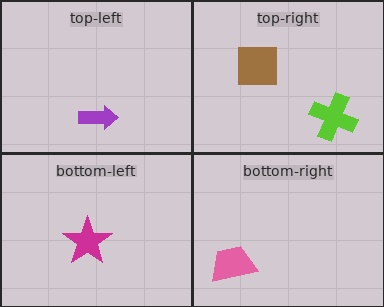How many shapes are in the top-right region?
2.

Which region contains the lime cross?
The top-right region.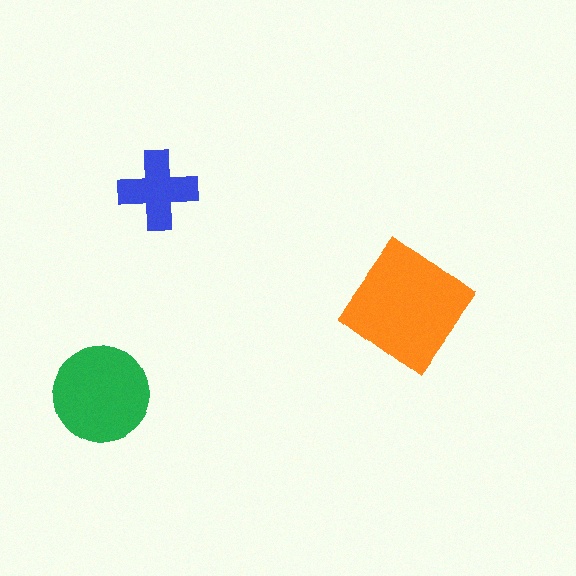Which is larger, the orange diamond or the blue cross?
The orange diamond.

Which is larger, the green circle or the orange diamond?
The orange diamond.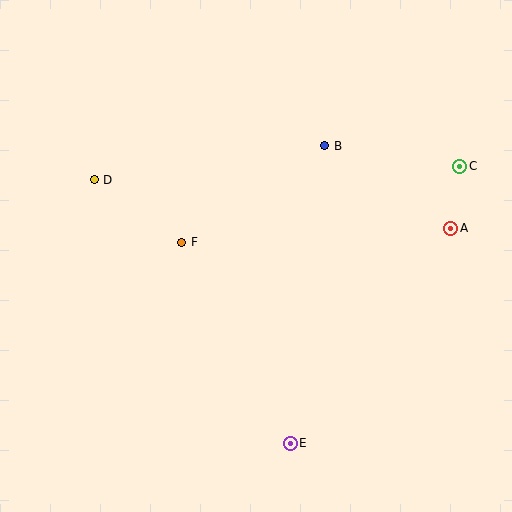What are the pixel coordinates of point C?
Point C is at (460, 166).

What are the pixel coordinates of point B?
Point B is at (325, 146).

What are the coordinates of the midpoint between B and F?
The midpoint between B and F is at (253, 194).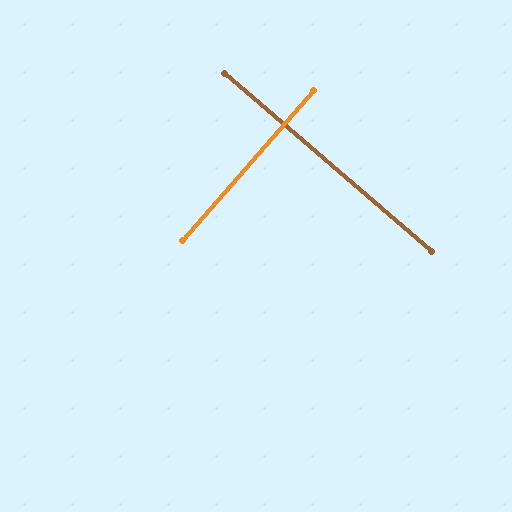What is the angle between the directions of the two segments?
Approximately 90 degrees.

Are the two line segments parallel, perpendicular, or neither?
Perpendicular — they meet at approximately 90°.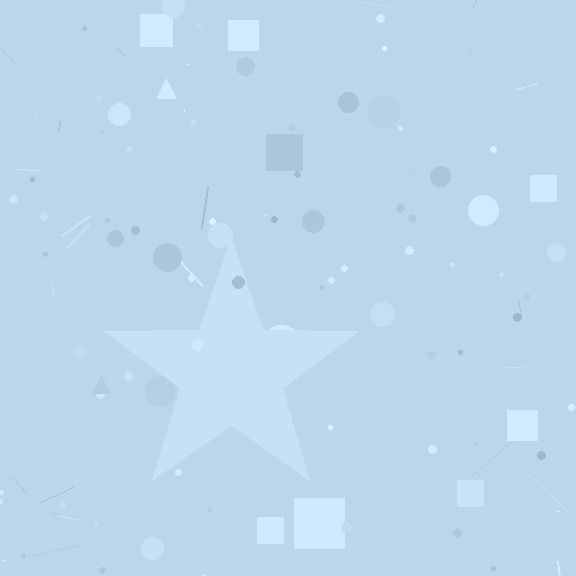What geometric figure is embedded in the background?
A star is embedded in the background.